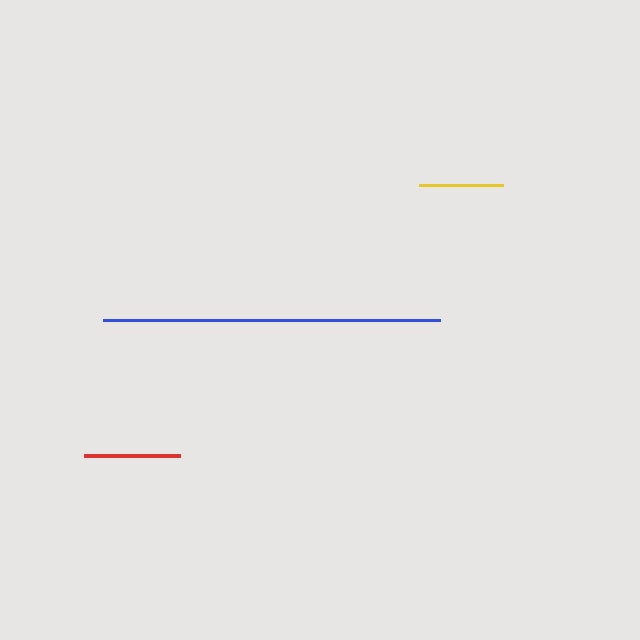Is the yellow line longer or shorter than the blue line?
The blue line is longer than the yellow line.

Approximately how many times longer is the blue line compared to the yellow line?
The blue line is approximately 4.0 times the length of the yellow line.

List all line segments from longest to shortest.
From longest to shortest: blue, red, yellow.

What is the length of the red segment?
The red segment is approximately 96 pixels long.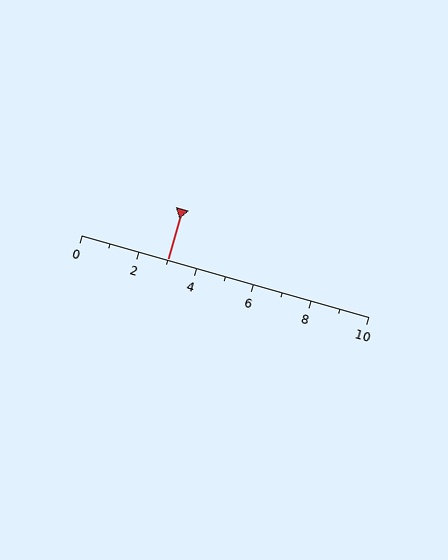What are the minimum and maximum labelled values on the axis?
The axis runs from 0 to 10.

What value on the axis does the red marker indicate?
The marker indicates approximately 3.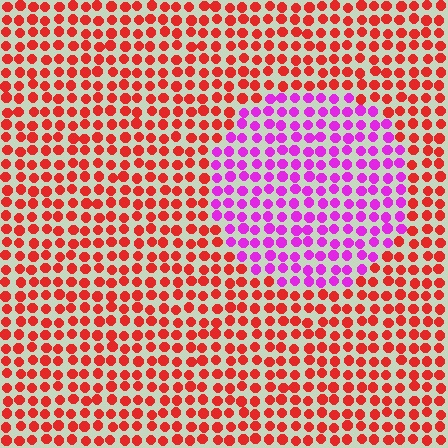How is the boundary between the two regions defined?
The boundary is defined purely by a slight shift in hue (about 61 degrees). Spacing, size, and orientation are identical on both sides.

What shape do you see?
I see a circle.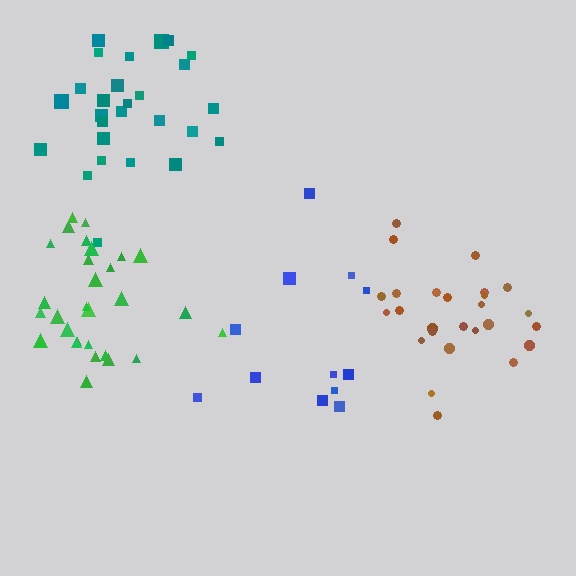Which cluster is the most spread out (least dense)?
Blue.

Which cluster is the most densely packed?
Brown.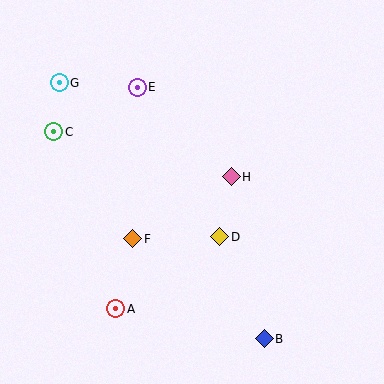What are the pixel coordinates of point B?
Point B is at (264, 339).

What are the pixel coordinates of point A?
Point A is at (116, 309).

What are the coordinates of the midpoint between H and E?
The midpoint between H and E is at (184, 132).